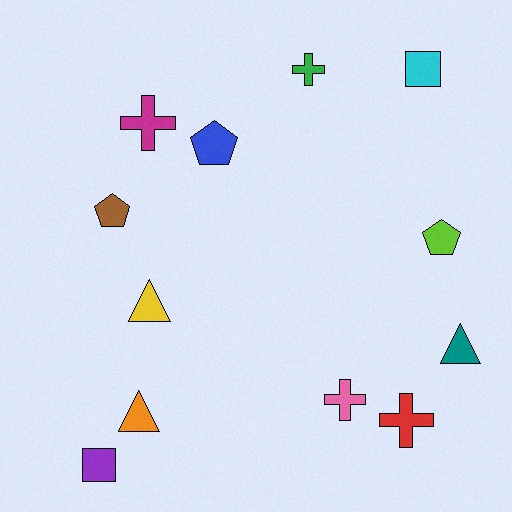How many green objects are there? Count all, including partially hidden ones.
There is 1 green object.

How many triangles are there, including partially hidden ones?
There are 3 triangles.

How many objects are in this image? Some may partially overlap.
There are 12 objects.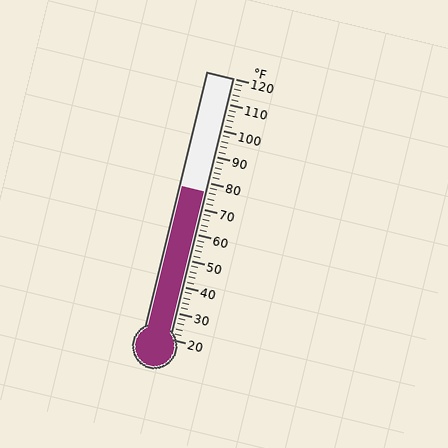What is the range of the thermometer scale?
The thermometer scale ranges from 20°F to 120°F.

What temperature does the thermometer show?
The thermometer shows approximately 76°F.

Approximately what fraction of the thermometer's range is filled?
The thermometer is filled to approximately 55% of its range.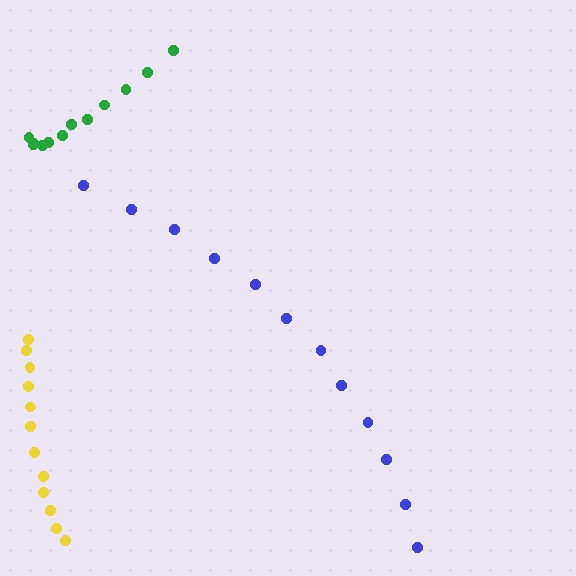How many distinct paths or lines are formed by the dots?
There are 3 distinct paths.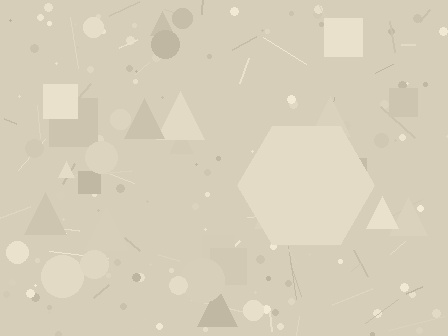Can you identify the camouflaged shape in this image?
The camouflaged shape is a hexagon.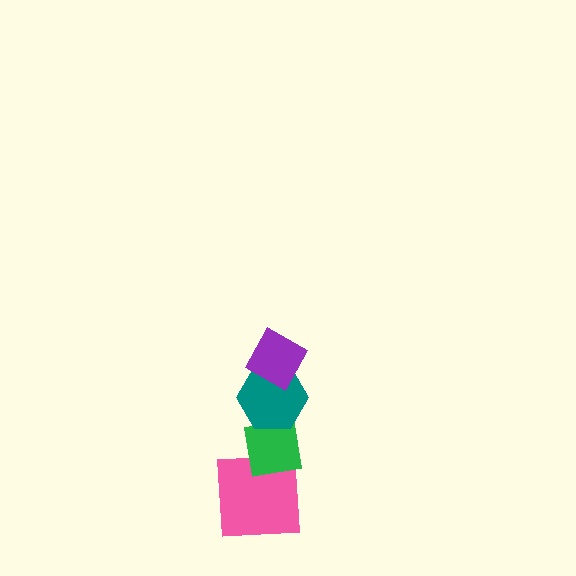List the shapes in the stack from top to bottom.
From top to bottom: the purple diamond, the teal hexagon, the green square, the pink square.